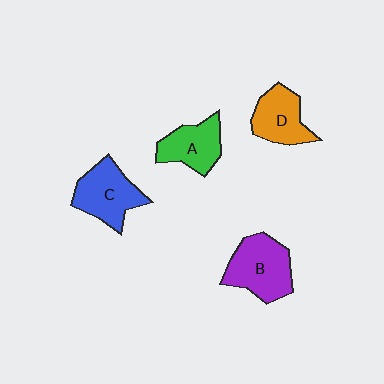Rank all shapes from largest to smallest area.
From largest to smallest: B (purple), C (blue), D (orange), A (green).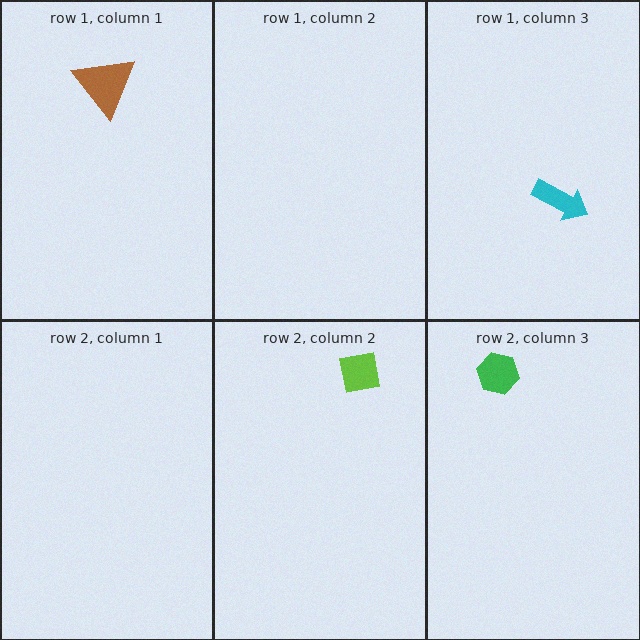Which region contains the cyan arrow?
The row 1, column 3 region.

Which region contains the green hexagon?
The row 2, column 3 region.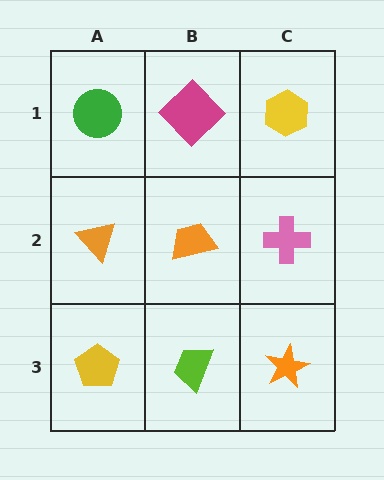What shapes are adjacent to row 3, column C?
A pink cross (row 2, column C), a lime trapezoid (row 3, column B).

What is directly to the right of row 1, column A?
A magenta diamond.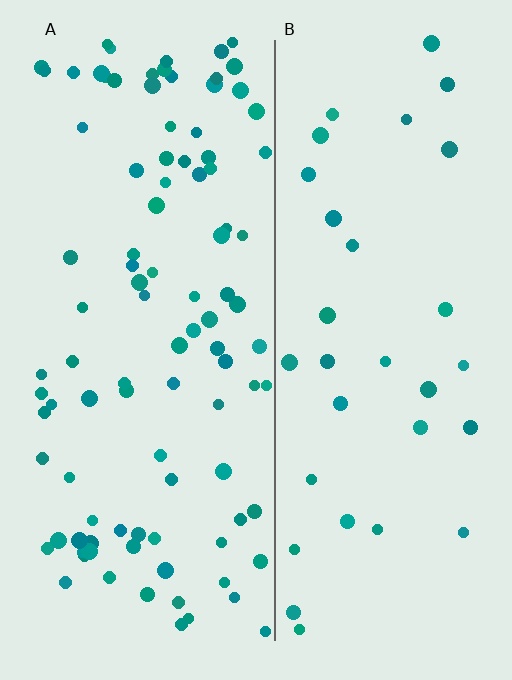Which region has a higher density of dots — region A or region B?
A (the left).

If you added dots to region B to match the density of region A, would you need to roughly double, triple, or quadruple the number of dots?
Approximately triple.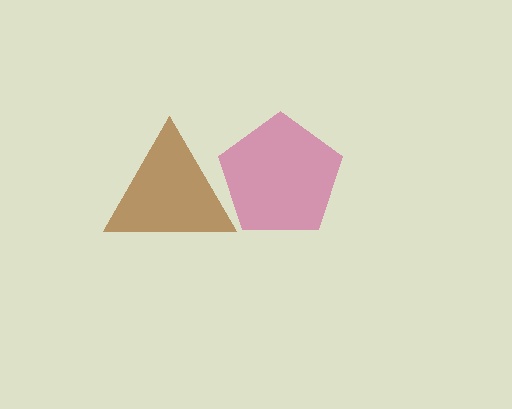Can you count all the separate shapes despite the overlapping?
Yes, there are 2 separate shapes.